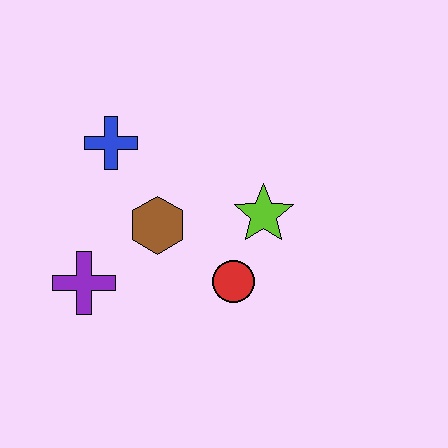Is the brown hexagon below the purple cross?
No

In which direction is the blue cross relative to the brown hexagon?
The blue cross is above the brown hexagon.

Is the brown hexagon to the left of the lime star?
Yes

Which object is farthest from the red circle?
The blue cross is farthest from the red circle.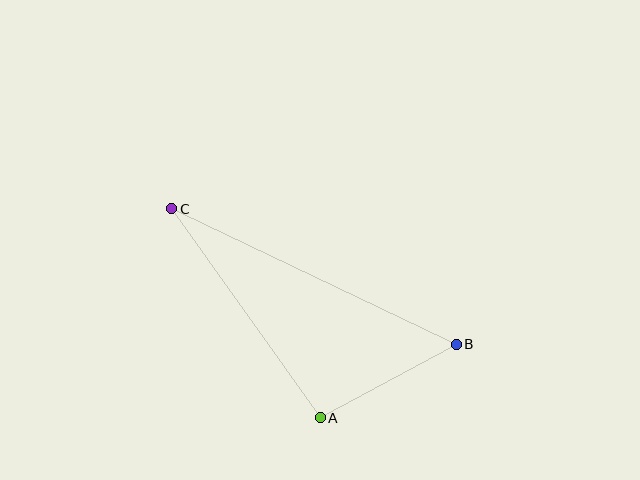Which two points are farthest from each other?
Points B and C are farthest from each other.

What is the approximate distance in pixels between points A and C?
The distance between A and C is approximately 256 pixels.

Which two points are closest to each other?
Points A and B are closest to each other.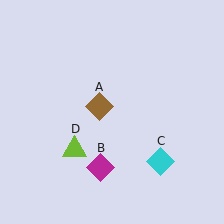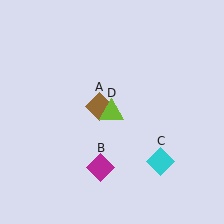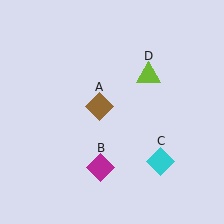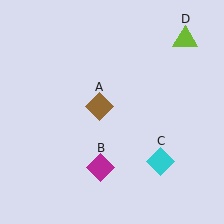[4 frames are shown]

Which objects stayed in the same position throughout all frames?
Brown diamond (object A) and magenta diamond (object B) and cyan diamond (object C) remained stationary.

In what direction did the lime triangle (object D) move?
The lime triangle (object D) moved up and to the right.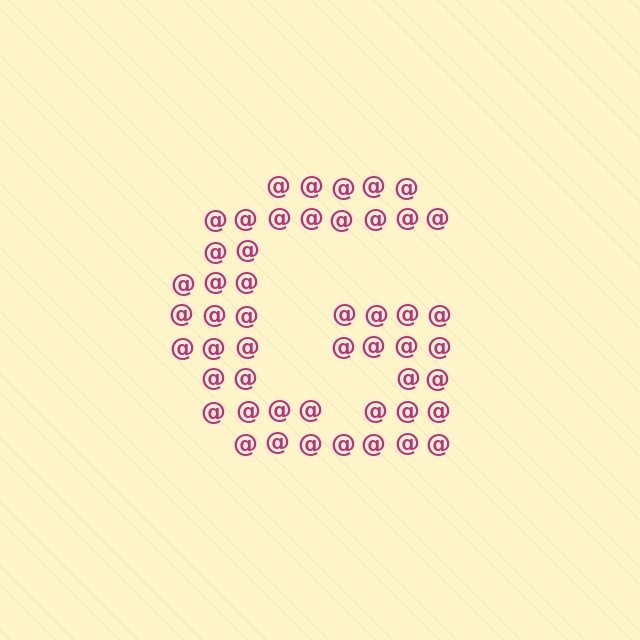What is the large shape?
The large shape is the letter G.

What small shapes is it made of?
It is made of small at signs.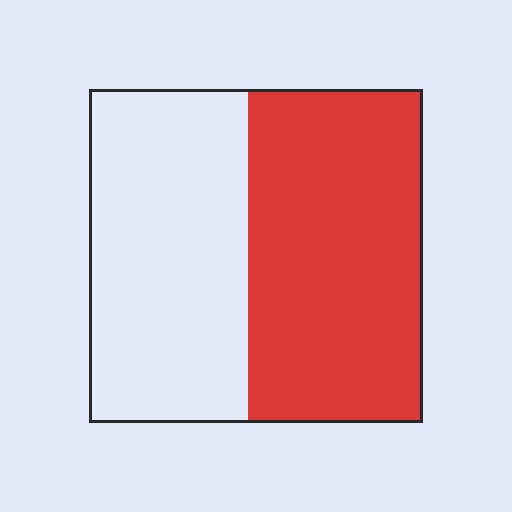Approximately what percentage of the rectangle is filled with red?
Approximately 50%.